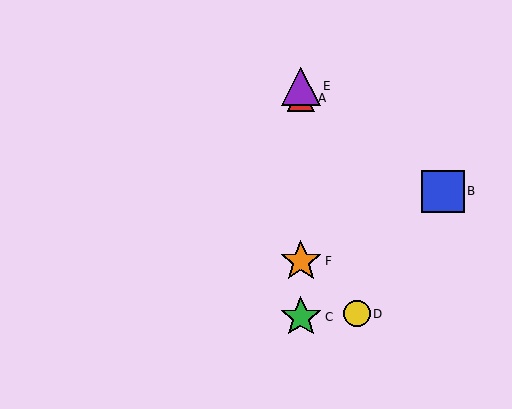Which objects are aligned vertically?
Objects A, C, E, F are aligned vertically.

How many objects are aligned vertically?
4 objects (A, C, E, F) are aligned vertically.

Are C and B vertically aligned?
No, C is at x≈301 and B is at x≈443.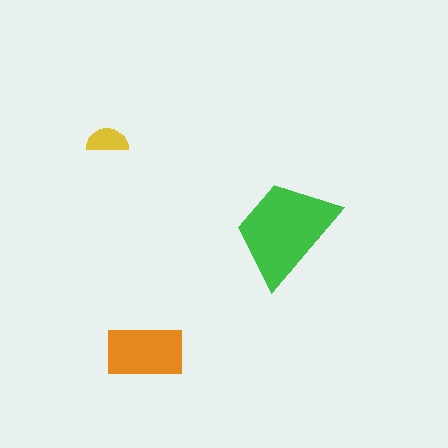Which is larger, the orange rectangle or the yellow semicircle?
The orange rectangle.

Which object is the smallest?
The yellow semicircle.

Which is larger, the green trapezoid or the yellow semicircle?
The green trapezoid.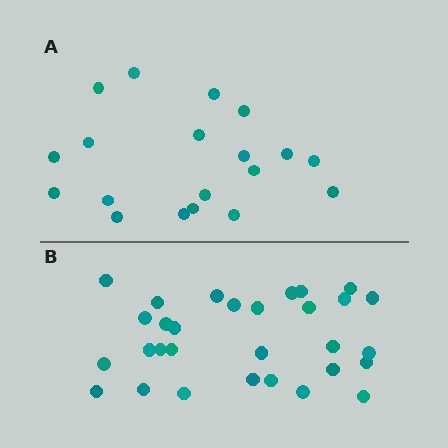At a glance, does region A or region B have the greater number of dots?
Region B (the bottom region) has more dots.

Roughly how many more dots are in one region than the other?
Region B has roughly 12 or so more dots than region A.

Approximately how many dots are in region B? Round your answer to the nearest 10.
About 30 dots.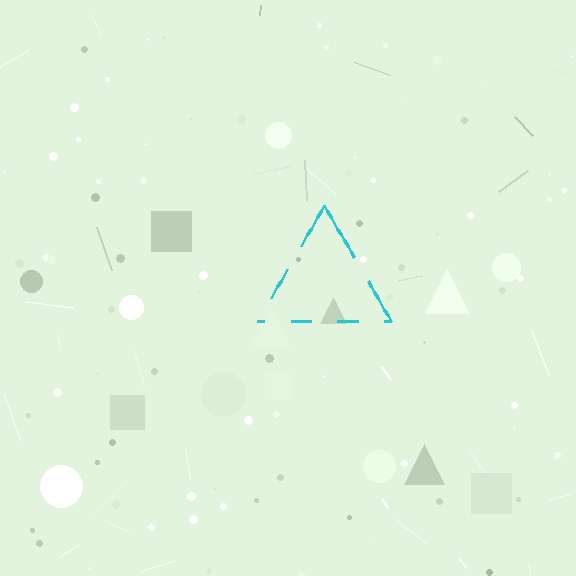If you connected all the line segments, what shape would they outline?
They would outline a triangle.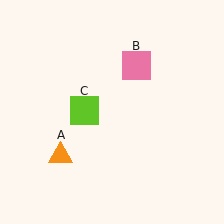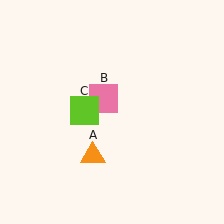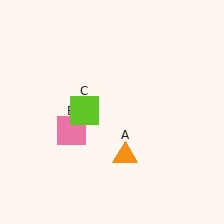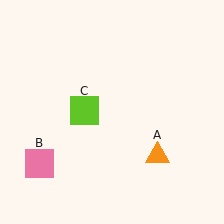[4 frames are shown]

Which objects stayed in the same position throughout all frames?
Lime square (object C) remained stationary.